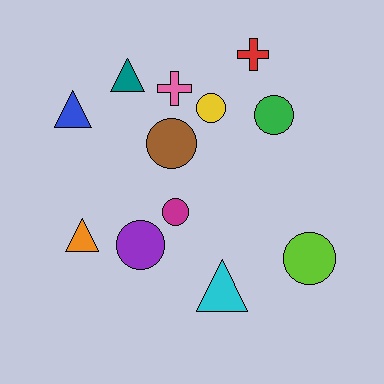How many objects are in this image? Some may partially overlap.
There are 12 objects.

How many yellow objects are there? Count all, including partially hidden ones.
There is 1 yellow object.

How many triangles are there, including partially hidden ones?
There are 4 triangles.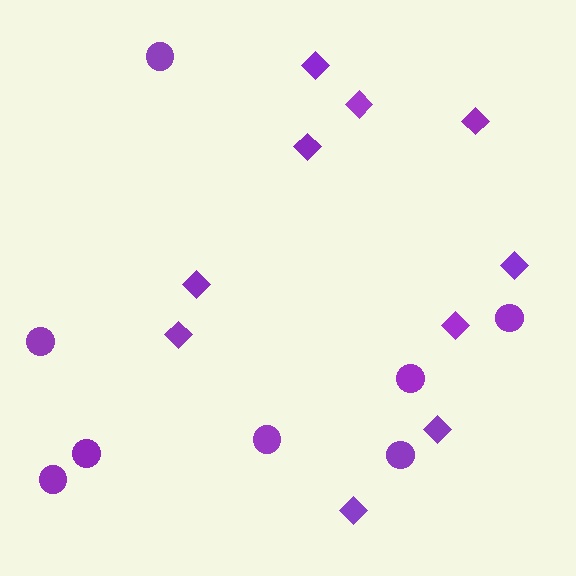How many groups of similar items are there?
There are 2 groups: one group of circles (8) and one group of diamonds (10).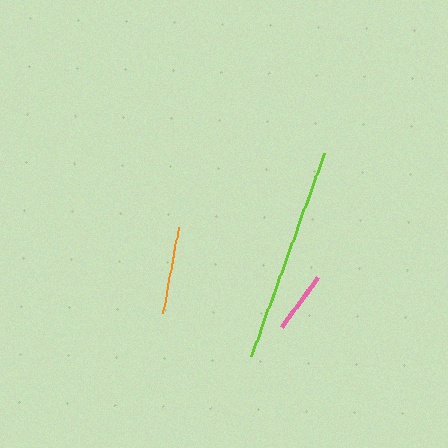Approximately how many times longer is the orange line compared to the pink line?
The orange line is approximately 1.4 times the length of the pink line.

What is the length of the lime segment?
The lime segment is approximately 216 pixels long.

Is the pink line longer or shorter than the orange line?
The orange line is longer than the pink line.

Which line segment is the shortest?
The pink line is the shortest at approximately 62 pixels.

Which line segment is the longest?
The lime line is the longest at approximately 216 pixels.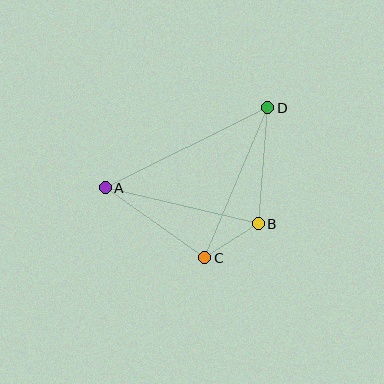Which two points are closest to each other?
Points B and C are closest to each other.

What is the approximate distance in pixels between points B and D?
The distance between B and D is approximately 117 pixels.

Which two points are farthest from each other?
Points A and D are farthest from each other.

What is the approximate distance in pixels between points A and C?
The distance between A and C is approximately 122 pixels.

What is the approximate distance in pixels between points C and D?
The distance between C and D is approximately 163 pixels.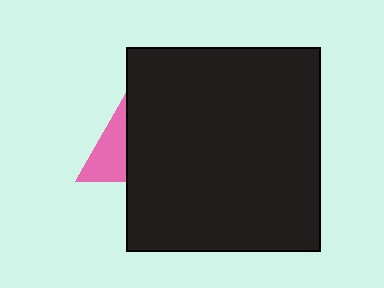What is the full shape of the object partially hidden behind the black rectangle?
The partially hidden object is a pink triangle.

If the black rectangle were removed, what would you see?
You would see the complete pink triangle.